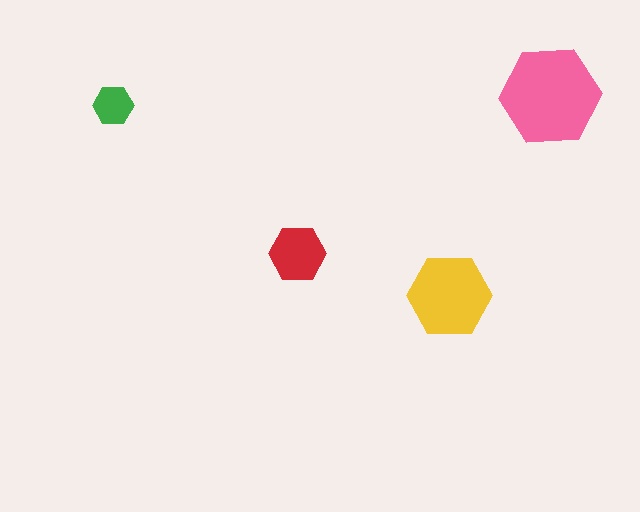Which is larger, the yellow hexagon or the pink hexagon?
The pink one.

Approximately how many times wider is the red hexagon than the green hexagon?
About 1.5 times wider.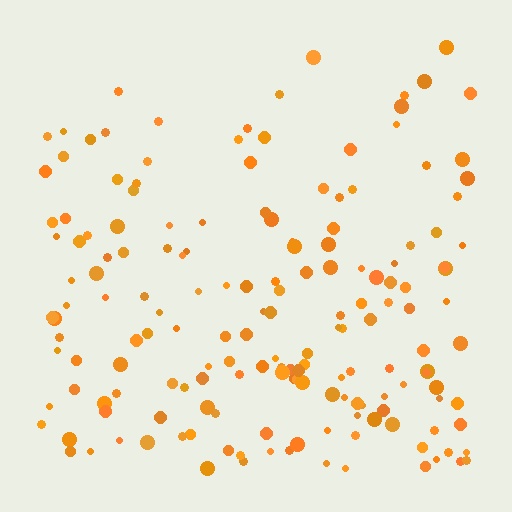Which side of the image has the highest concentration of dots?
The bottom.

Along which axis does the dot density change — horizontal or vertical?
Vertical.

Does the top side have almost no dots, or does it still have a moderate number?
Still a moderate number, just noticeably fewer than the bottom.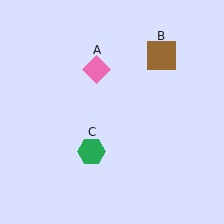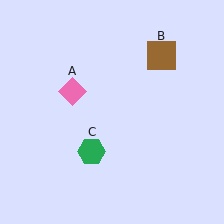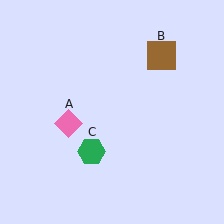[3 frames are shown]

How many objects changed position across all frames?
1 object changed position: pink diamond (object A).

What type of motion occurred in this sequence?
The pink diamond (object A) rotated counterclockwise around the center of the scene.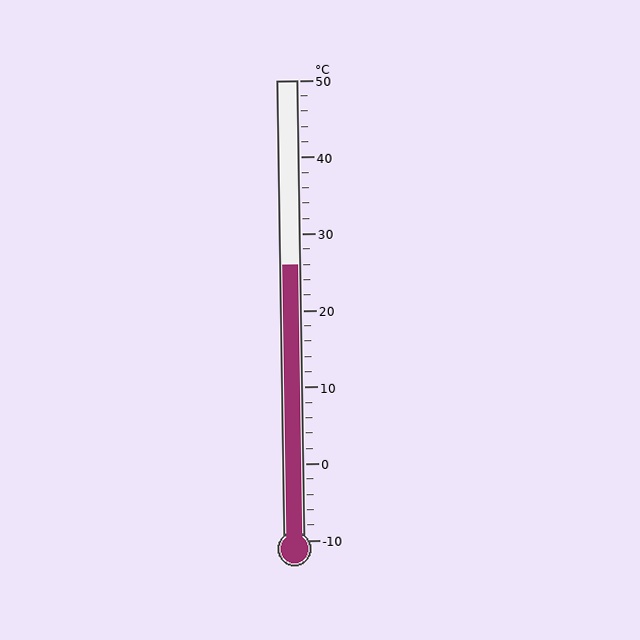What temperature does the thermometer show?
The thermometer shows approximately 26°C.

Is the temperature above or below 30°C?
The temperature is below 30°C.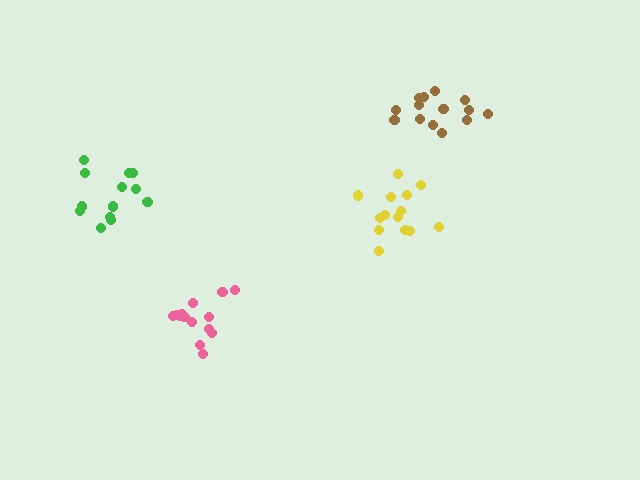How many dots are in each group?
Group 1: 14 dots, Group 2: 14 dots, Group 3: 13 dots, Group 4: 14 dots (55 total).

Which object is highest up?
The brown cluster is topmost.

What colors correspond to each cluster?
The clusters are colored: yellow, pink, green, brown.